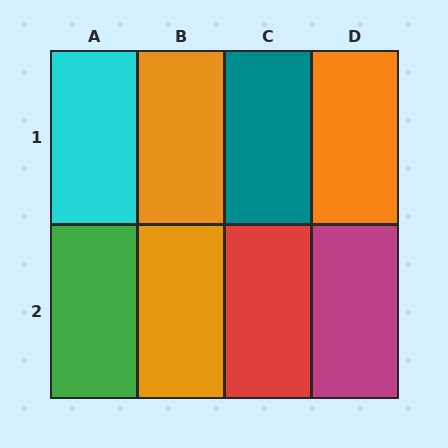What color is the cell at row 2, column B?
Orange.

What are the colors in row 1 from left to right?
Cyan, orange, teal, orange.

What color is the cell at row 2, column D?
Magenta.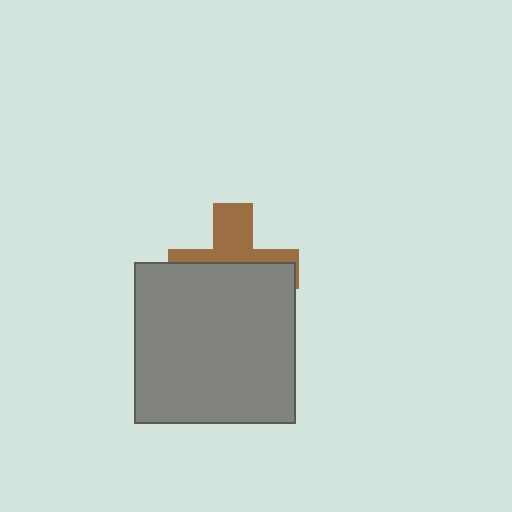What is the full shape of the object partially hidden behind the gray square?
The partially hidden object is a brown cross.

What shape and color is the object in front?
The object in front is a gray square.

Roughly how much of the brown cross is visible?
A small part of it is visible (roughly 40%).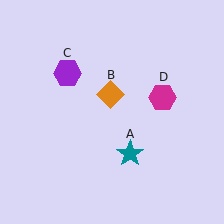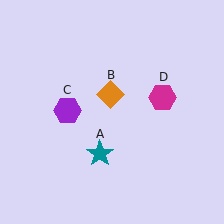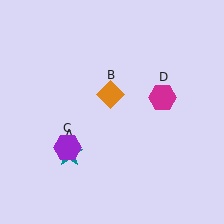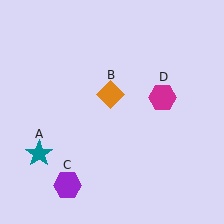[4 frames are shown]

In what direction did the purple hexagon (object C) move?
The purple hexagon (object C) moved down.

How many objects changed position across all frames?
2 objects changed position: teal star (object A), purple hexagon (object C).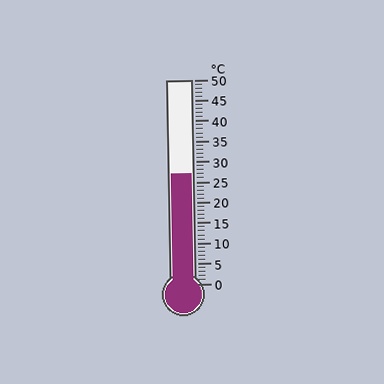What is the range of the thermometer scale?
The thermometer scale ranges from 0°C to 50°C.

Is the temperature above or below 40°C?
The temperature is below 40°C.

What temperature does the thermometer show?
The thermometer shows approximately 27°C.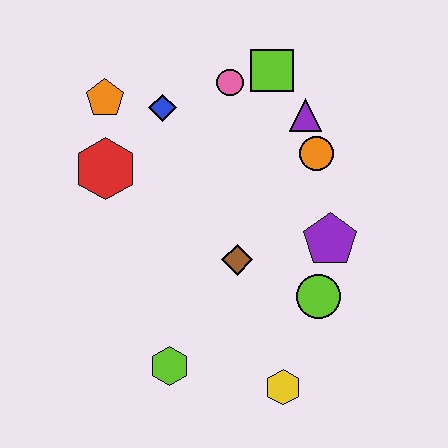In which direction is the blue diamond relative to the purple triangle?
The blue diamond is to the left of the purple triangle.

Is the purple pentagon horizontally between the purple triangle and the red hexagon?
No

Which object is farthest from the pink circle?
The yellow hexagon is farthest from the pink circle.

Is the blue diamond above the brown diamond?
Yes